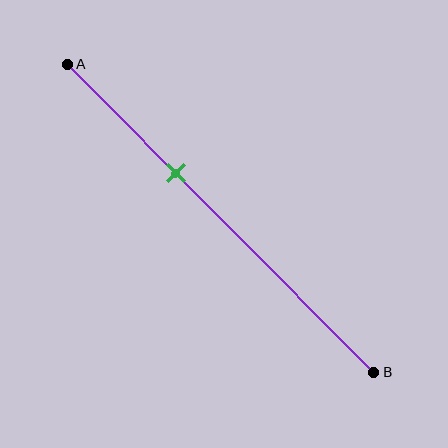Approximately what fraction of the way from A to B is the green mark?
The green mark is approximately 35% of the way from A to B.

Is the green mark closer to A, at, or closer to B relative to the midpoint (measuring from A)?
The green mark is closer to point A than the midpoint of segment AB.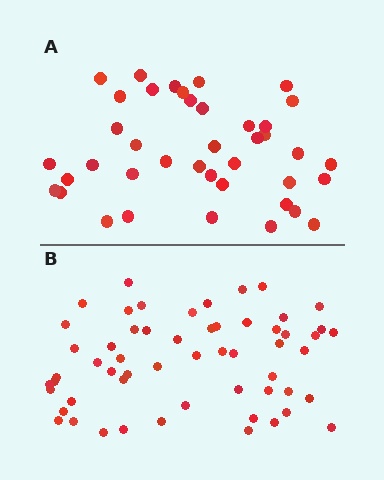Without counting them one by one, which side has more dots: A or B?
Region B (the bottom region) has more dots.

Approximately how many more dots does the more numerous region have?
Region B has approximately 15 more dots than region A.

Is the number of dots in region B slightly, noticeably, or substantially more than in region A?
Region B has noticeably more, but not dramatically so. The ratio is roughly 1.4 to 1.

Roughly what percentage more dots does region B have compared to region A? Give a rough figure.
About 40% more.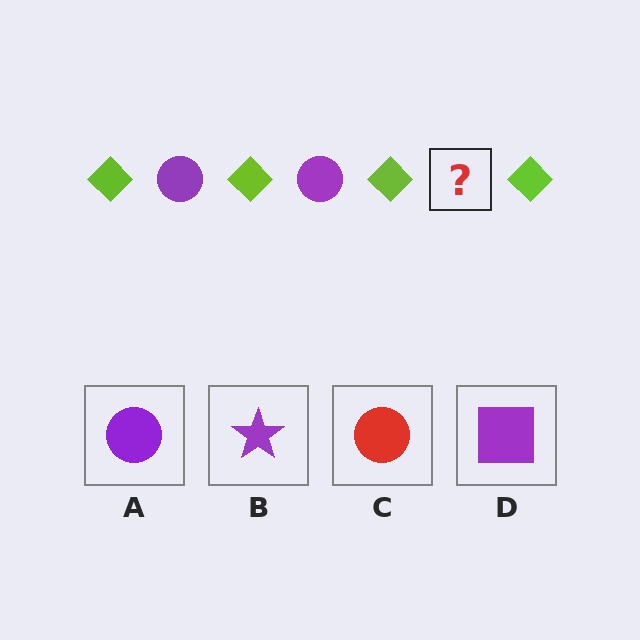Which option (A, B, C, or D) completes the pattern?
A.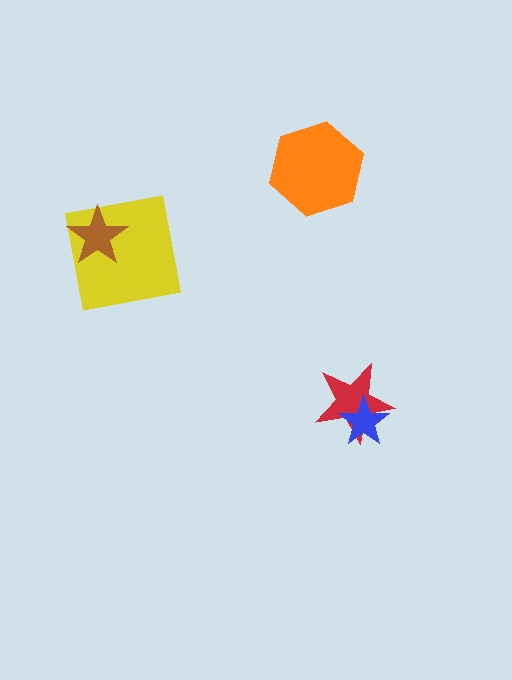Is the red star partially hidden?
Yes, it is partially covered by another shape.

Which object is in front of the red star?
The blue star is in front of the red star.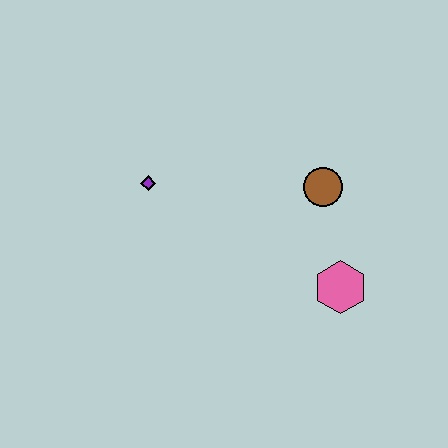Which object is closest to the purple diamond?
The brown circle is closest to the purple diamond.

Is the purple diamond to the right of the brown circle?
No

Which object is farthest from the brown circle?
The purple diamond is farthest from the brown circle.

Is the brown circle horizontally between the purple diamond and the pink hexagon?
Yes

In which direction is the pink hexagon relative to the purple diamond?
The pink hexagon is to the right of the purple diamond.